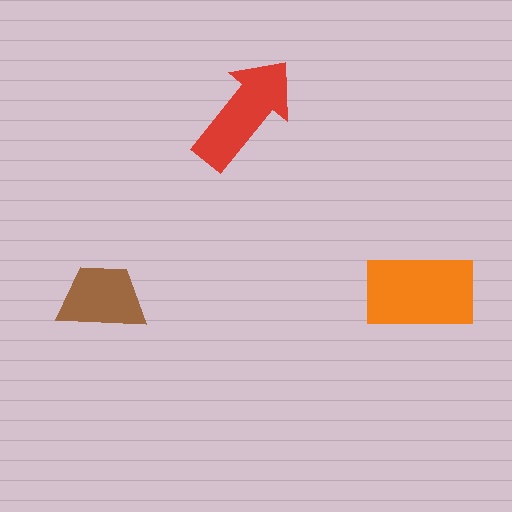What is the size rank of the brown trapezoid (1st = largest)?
3rd.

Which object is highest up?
The red arrow is topmost.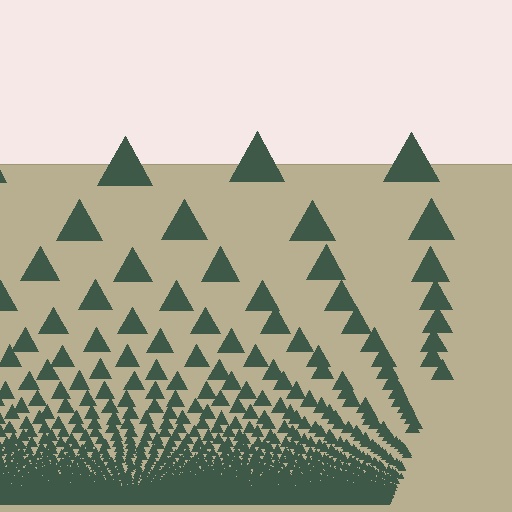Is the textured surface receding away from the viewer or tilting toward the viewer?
The surface appears to tilt toward the viewer. Texture elements get larger and sparser toward the top.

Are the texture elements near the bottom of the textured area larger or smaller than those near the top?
Smaller. The gradient is inverted — elements near the bottom are smaller and denser.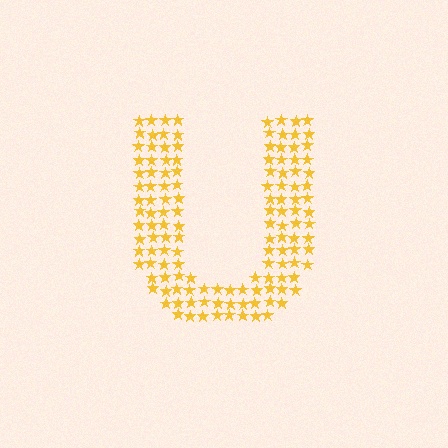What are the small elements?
The small elements are stars.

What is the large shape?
The large shape is the letter U.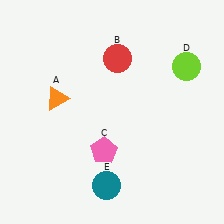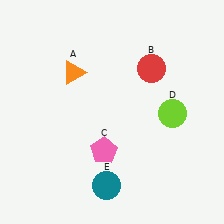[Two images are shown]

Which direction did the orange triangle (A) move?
The orange triangle (A) moved up.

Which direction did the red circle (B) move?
The red circle (B) moved right.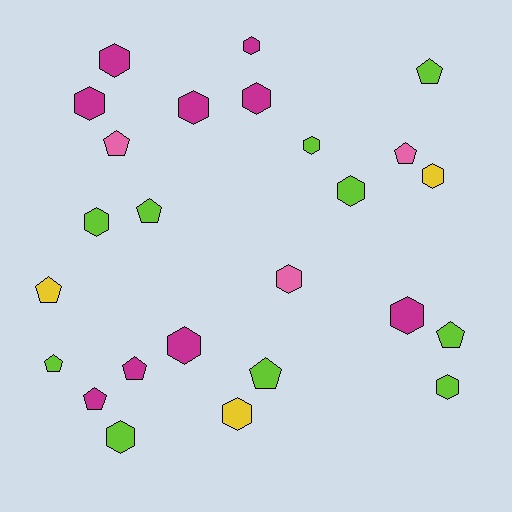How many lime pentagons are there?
There are 5 lime pentagons.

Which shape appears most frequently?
Hexagon, with 15 objects.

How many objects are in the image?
There are 25 objects.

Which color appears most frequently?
Lime, with 10 objects.